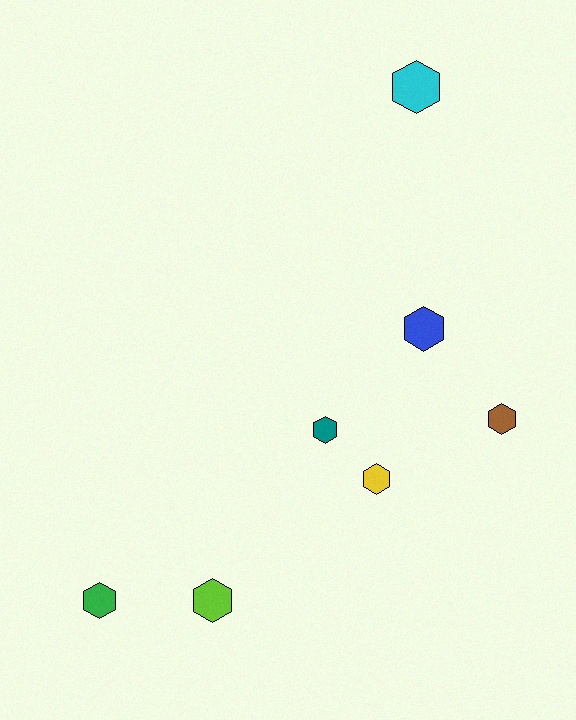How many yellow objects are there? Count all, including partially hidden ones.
There is 1 yellow object.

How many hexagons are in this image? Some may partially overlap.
There are 7 hexagons.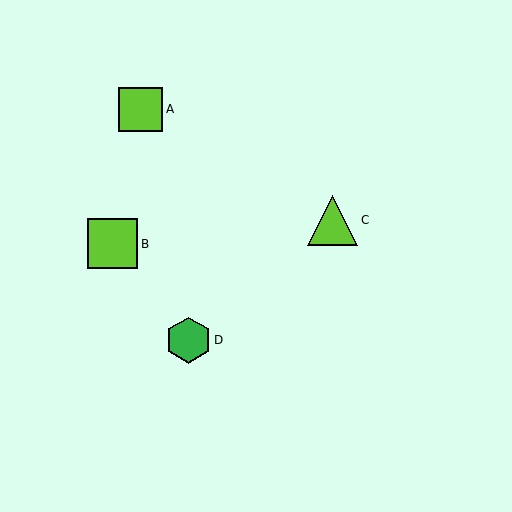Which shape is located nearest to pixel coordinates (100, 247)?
The lime square (labeled B) at (113, 244) is nearest to that location.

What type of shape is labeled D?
Shape D is a green hexagon.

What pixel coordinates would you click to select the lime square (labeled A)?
Click at (141, 109) to select the lime square A.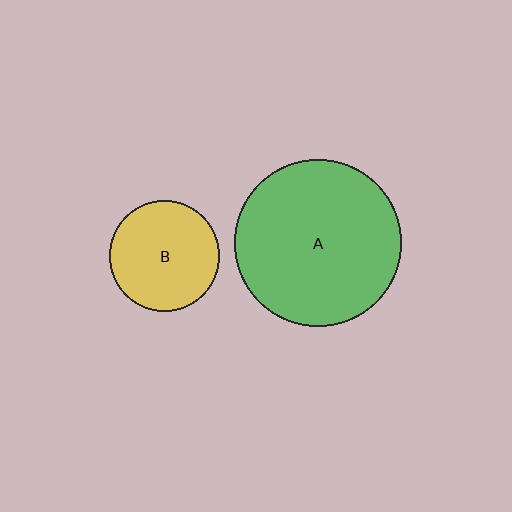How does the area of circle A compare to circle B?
Approximately 2.3 times.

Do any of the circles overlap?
No, none of the circles overlap.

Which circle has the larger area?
Circle A (green).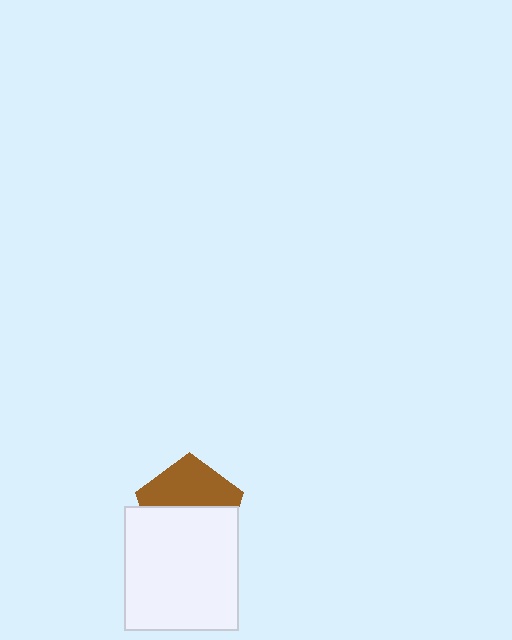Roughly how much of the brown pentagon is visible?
About half of it is visible (roughly 46%).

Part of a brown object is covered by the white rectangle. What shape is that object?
It is a pentagon.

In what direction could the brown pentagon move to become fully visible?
The brown pentagon could move up. That would shift it out from behind the white rectangle entirely.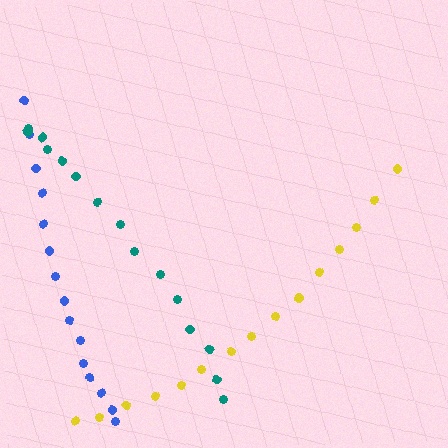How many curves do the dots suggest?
There are 3 distinct paths.